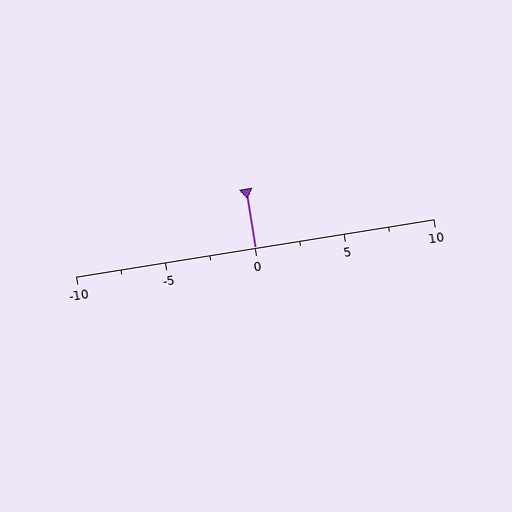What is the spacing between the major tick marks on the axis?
The major ticks are spaced 5 apart.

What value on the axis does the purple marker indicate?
The marker indicates approximately 0.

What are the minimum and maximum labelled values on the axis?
The axis runs from -10 to 10.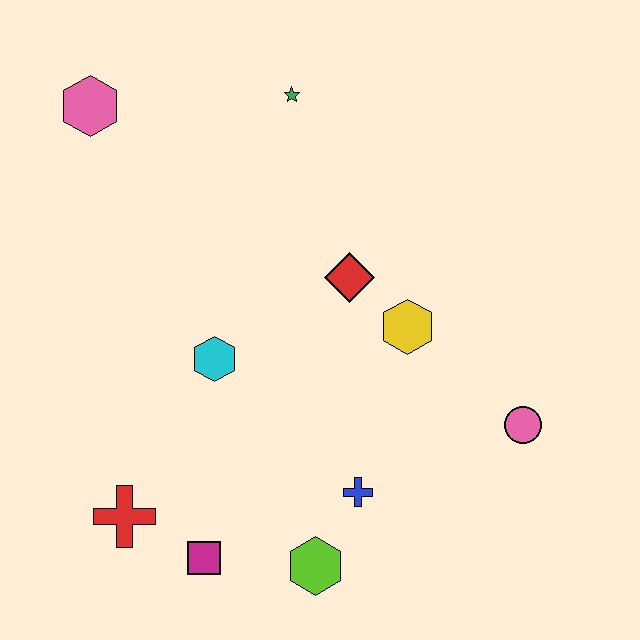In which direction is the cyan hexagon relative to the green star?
The cyan hexagon is below the green star.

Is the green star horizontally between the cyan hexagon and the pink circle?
Yes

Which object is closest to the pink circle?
The yellow hexagon is closest to the pink circle.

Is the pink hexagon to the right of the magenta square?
No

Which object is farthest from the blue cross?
The pink hexagon is farthest from the blue cross.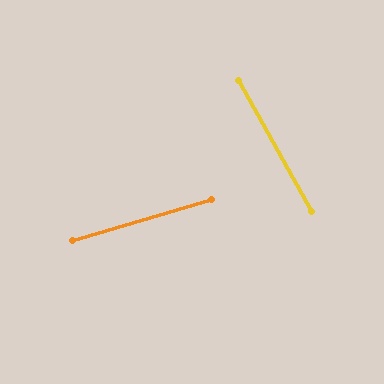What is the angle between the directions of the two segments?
Approximately 77 degrees.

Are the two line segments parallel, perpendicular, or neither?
Neither parallel nor perpendicular — they differ by about 77°.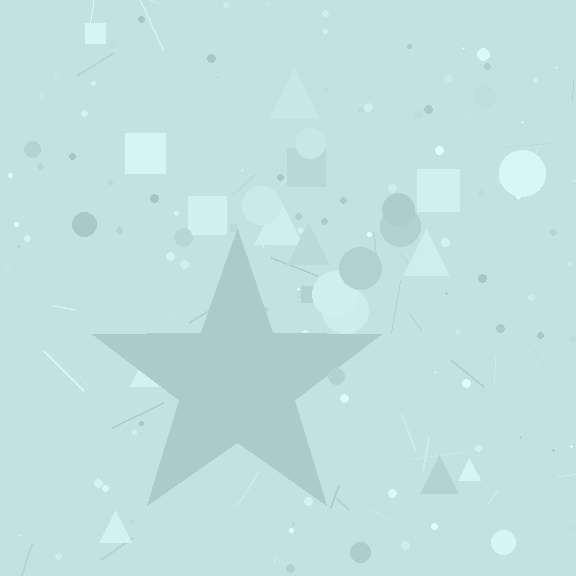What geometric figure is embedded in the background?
A star is embedded in the background.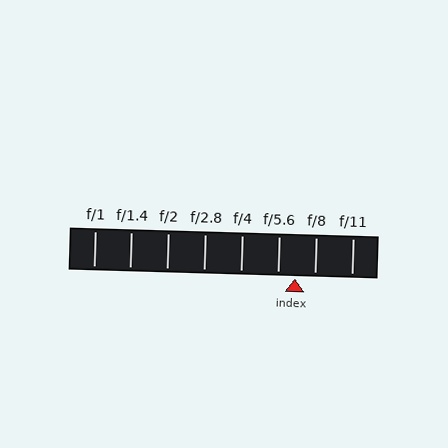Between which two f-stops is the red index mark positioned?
The index mark is between f/5.6 and f/8.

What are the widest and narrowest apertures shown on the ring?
The widest aperture shown is f/1 and the narrowest is f/11.